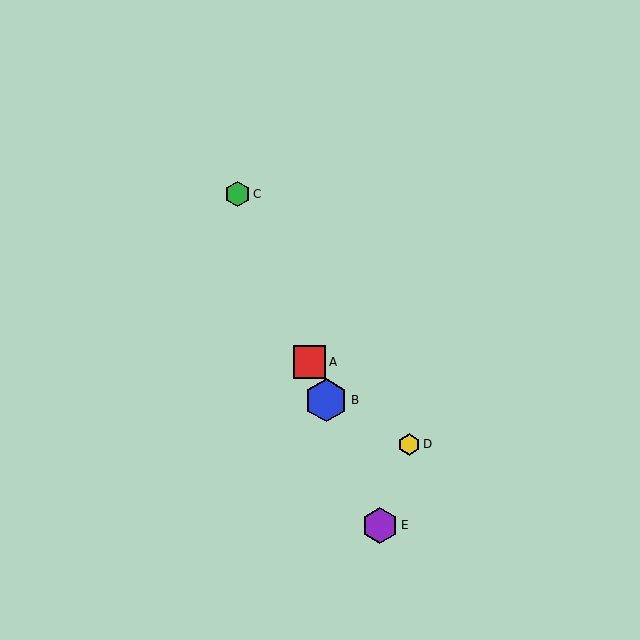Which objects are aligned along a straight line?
Objects A, B, C, E are aligned along a straight line.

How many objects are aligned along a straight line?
4 objects (A, B, C, E) are aligned along a straight line.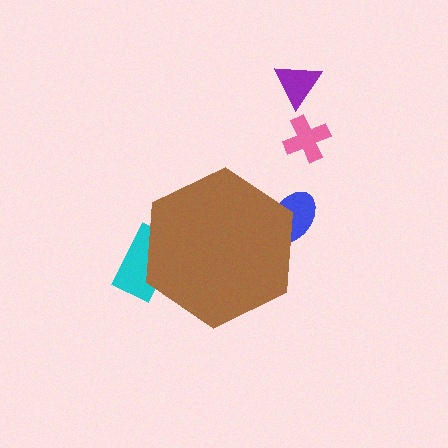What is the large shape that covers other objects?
A brown hexagon.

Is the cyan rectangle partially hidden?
Yes, the cyan rectangle is partially hidden behind the brown hexagon.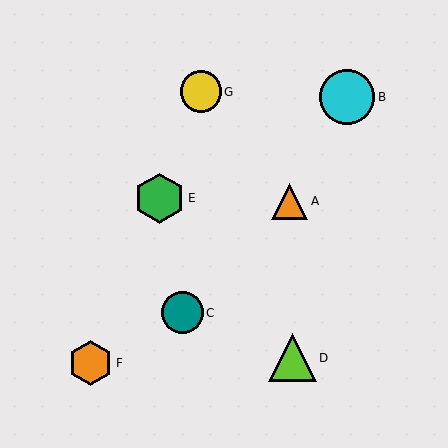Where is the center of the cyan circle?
The center of the cyan circle is at (347, 97).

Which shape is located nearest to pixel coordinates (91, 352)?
The orange hexagon (labeled F) at (91, 363) is nearest to that location.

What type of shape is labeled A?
Shape A is an orange triangle.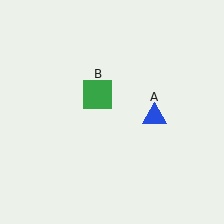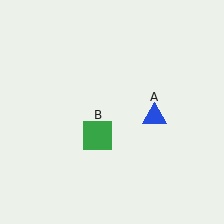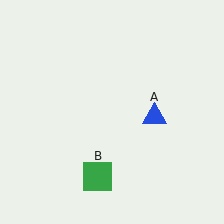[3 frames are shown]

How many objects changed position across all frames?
1 object changed position: green square (object B).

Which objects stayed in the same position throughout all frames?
Blue triangle (object A) remained stationary.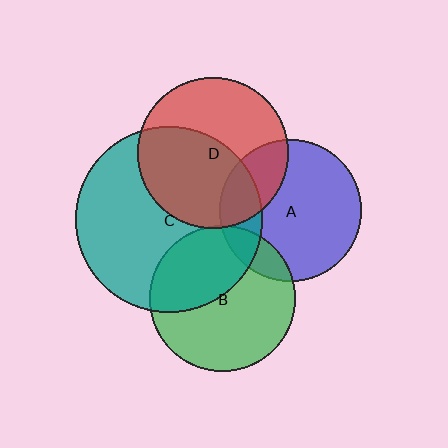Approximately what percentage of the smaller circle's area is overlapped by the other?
Approximately 50%.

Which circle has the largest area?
Circle C (teal).